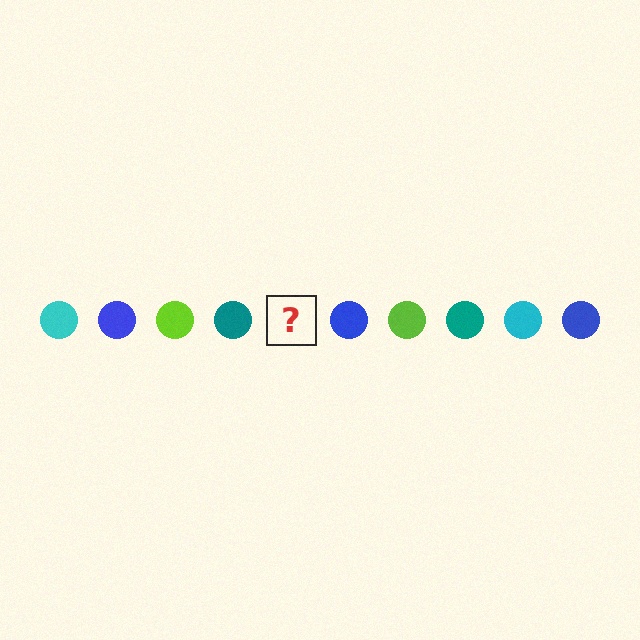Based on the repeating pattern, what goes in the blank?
The blank should be a cyan circle.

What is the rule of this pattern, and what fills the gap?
The rule is that the pattern cycles through cyan, blue, lime, teal circles. The gap should be filled with a cyan circle.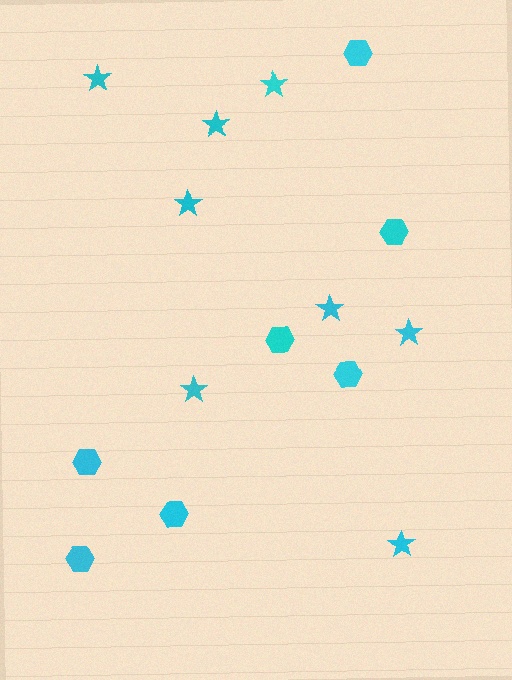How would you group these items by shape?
There are 2 groups: one group of stars (8) and one group of hexagons (7).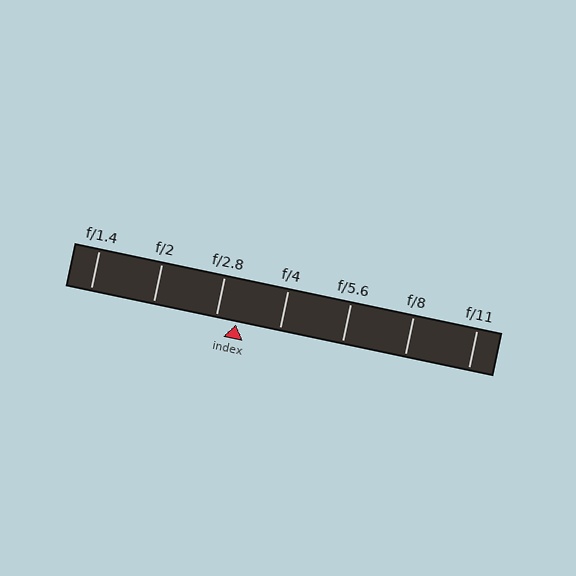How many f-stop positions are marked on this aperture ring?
There are 7 f-stop positions marked.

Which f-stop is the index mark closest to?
The index mark is closest to f/2.8.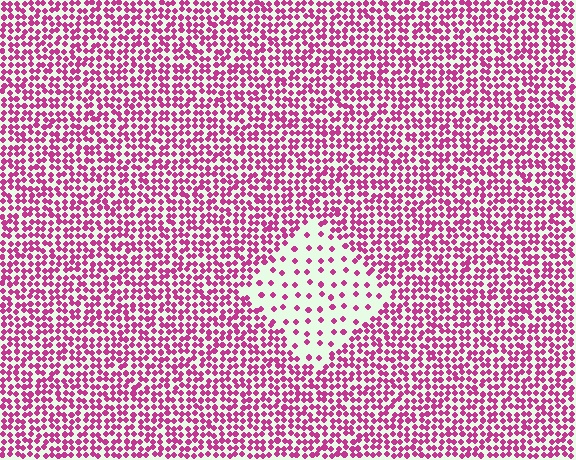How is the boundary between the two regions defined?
The boundary is defined by a change in element density (approximately 3.1x ratio). All elements are the same color, size, and shape.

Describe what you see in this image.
The image contains small magenta elements arranged at two different densities. A diamond-shaped region is visible where the elements are less densely packed than the surrounding area.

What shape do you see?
I see a diamond.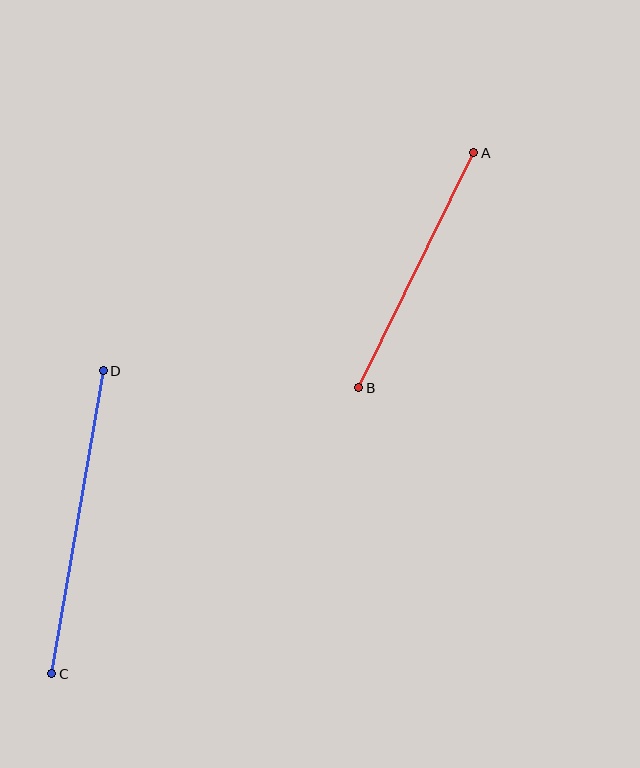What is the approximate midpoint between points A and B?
The midpoint is at approximately (416, 270) pixels.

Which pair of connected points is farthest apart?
Points C and D are farthest apart.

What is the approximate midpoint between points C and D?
The midpoint is at approximately (78, 522) pixels.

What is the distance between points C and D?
The distance is approximately 307 pixels.